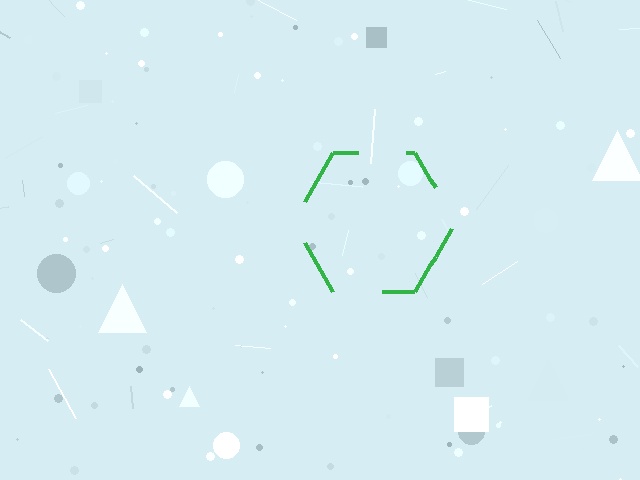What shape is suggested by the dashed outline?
The dashed outline suggests a hexagon.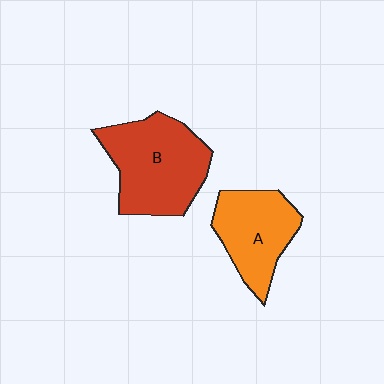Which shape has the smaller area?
Shape A (orange).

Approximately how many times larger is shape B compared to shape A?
Approximately 1.3 times.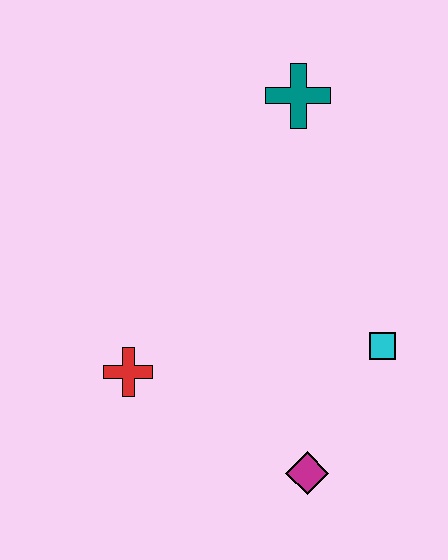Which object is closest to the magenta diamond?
The cyan square is closest to the magenta diamond.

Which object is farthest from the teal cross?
The magenta diamond is farthest from the teal cross.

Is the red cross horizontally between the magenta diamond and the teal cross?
No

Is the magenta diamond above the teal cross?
No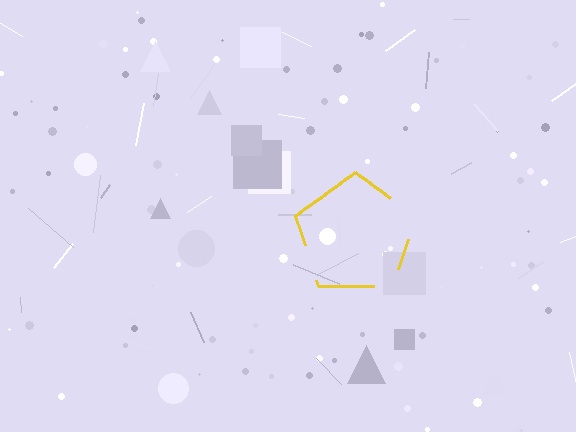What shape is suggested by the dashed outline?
The dashed outline suggests a pentagon.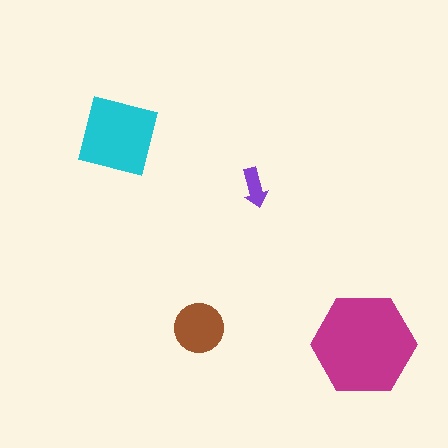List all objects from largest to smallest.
The magenta hexagon, the cyan square, the brown circle, the purple arrow.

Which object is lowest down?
The magenta hexagon is bottommost.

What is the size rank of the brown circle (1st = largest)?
3rd.